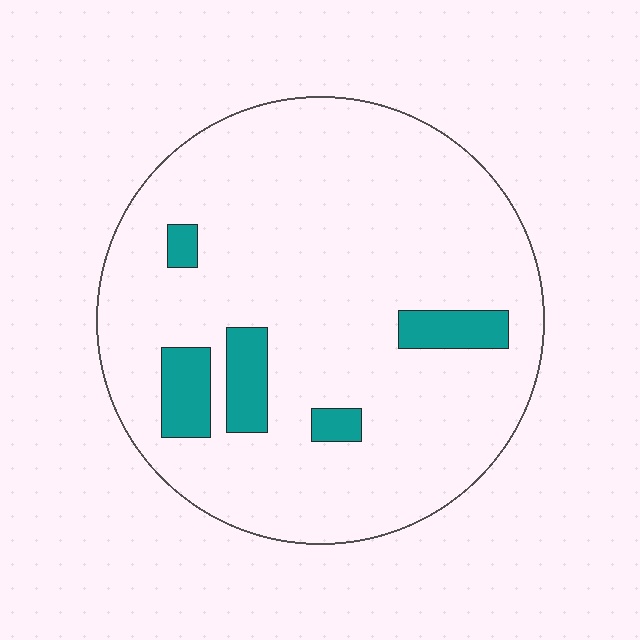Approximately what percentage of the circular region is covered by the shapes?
Approximately 10%.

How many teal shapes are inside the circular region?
5.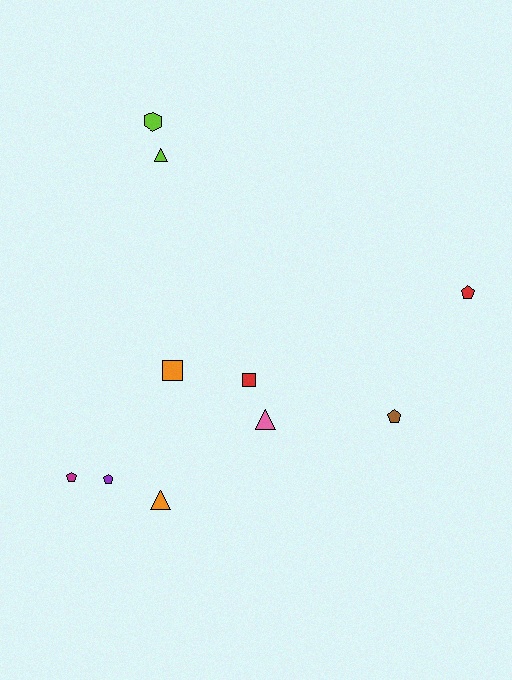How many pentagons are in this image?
There are 4 pentagons.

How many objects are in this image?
There are 10 objects.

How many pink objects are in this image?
There is 1 pink object.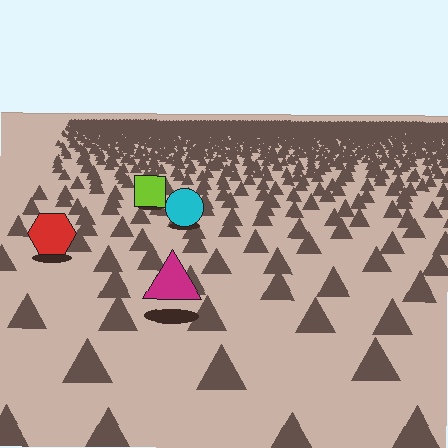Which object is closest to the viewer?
The magenta triangle is closest. The texture marks near it are larger and more spread out.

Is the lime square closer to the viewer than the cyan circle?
No. The cyan circle is closer — you can tell from the texture gradient: the ground texture is coarser near it.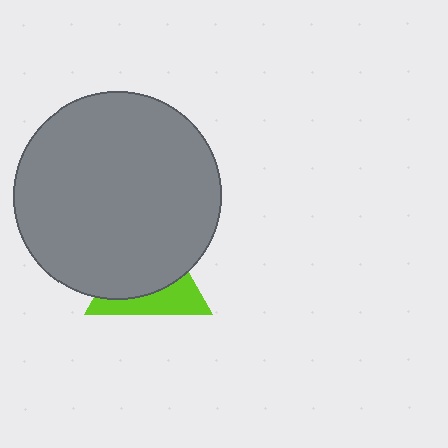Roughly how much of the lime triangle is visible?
A small part of it is visible (roughly 37%).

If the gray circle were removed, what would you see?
You would see the complete lime triangle.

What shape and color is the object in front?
The object in front is a gray circle.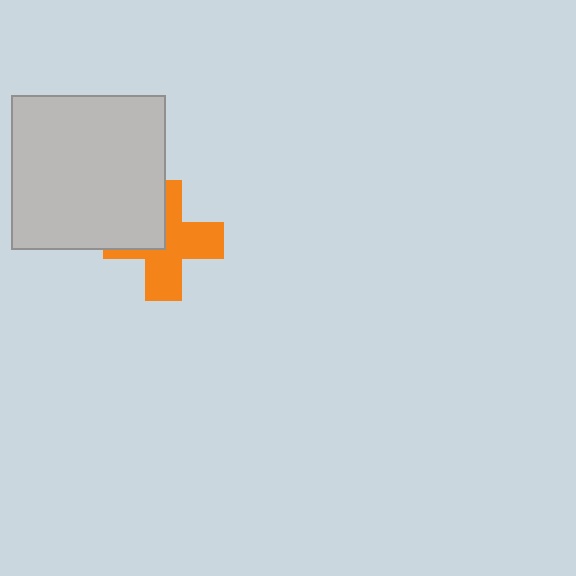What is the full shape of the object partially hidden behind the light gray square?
The partially hidden object is an orange cross.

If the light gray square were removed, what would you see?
You would see the complete orange cross.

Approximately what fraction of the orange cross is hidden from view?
Roughly 34% of the orange cross is hidden behind the light gray square.